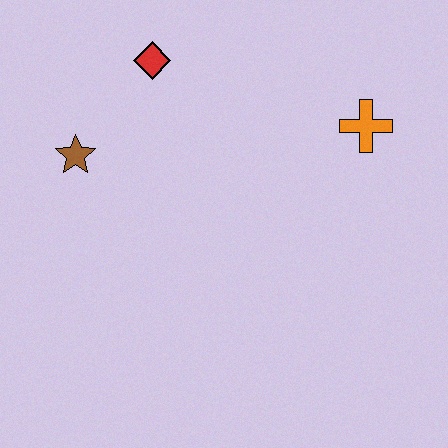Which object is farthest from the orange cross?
The brown star is farthest from the orange cross.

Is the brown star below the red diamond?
Yes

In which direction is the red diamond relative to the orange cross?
The red diamond is to the left of the orange cross.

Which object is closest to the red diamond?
The brown star is closest to the red diamond.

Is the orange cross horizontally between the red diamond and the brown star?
No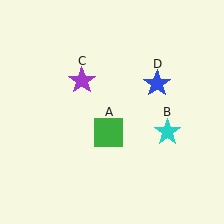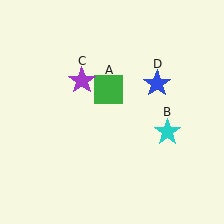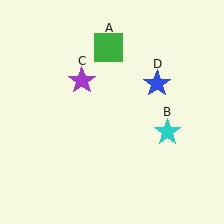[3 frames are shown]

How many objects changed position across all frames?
1 object changed position: green square (object A).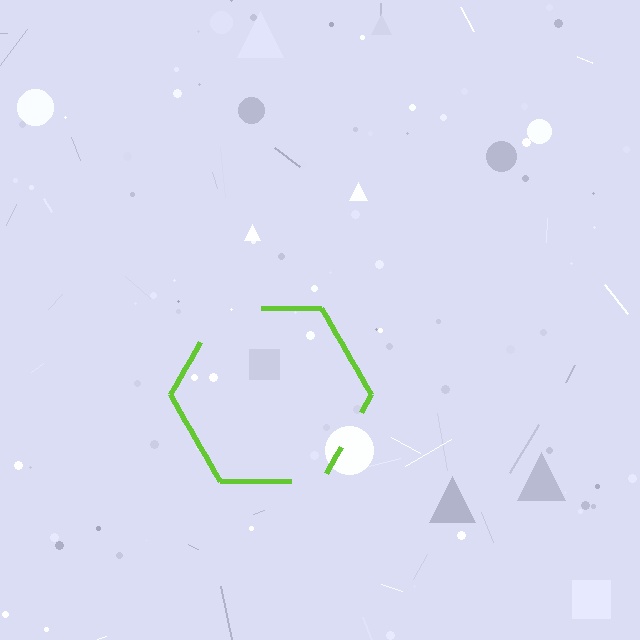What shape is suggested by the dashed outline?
The dashed outline suggests a hexagon.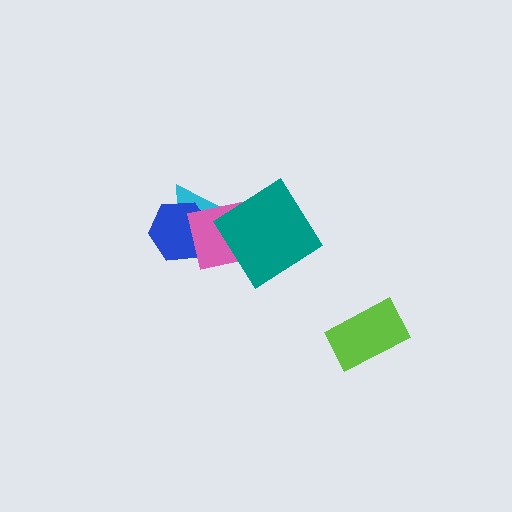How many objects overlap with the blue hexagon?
2 objects overlap with the blue hexagon.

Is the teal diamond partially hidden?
No, no other shape covers it.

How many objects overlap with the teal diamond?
1 object overlaps with the teal diamond.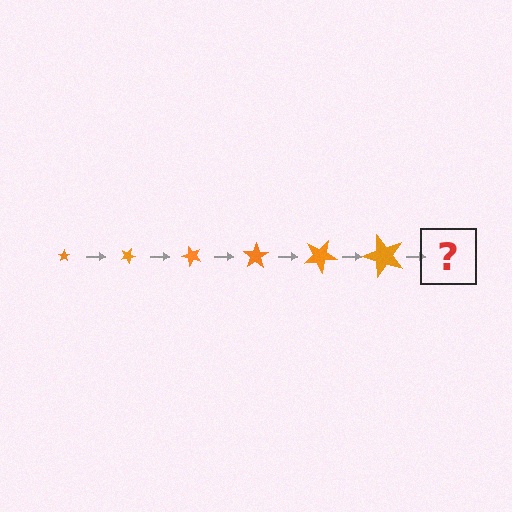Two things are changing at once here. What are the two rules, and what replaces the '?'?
The two rules are that the star grows larger each step and it rotates 25 degrees each step. The '?' should be a star, larger than the previous one and rotated 150 degrees from the start.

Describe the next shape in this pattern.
It should be a star, larger than the previous one and rotated 150 degrees from the start.